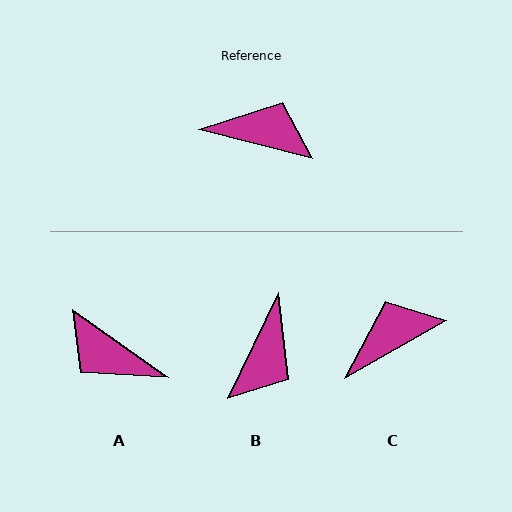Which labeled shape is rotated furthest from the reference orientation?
A, about 159 degrees away.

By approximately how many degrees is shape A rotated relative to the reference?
Approximately 159 degrees counter-clockwise.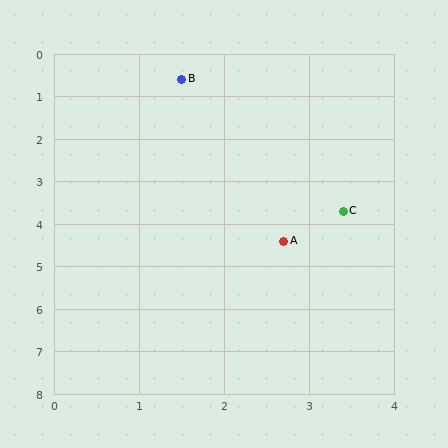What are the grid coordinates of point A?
Point A is at approximately (2.7, 4.4).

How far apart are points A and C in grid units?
Points A and C are about 1.0 grid units apart.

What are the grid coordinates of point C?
Point C is at approximately (3.4, 3.7).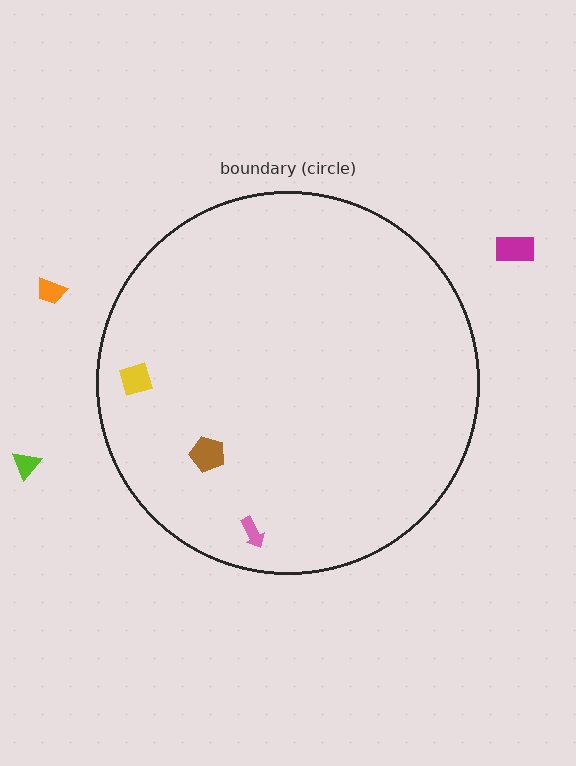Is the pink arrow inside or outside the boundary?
Inside.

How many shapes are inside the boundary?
3 inside, 3 outside.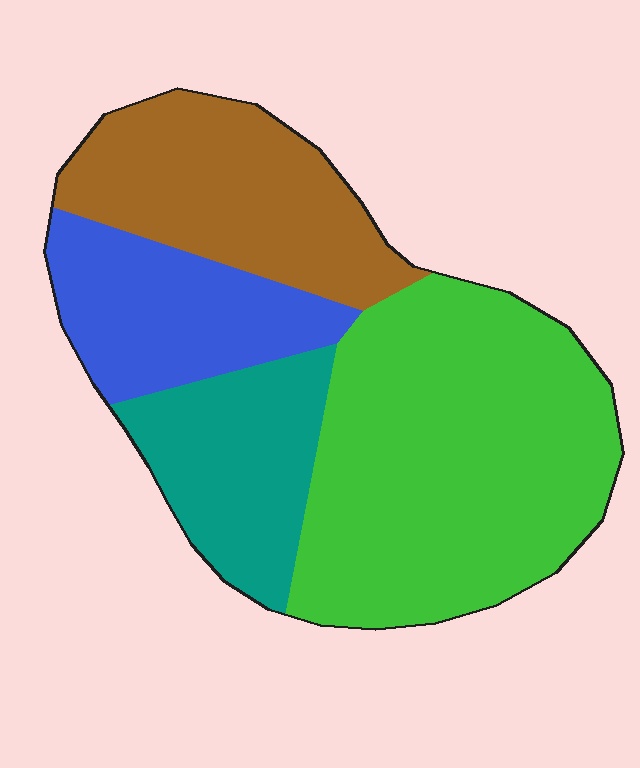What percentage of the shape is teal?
Teal takes up about one sixth (1/6) of the shape.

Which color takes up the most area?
Green, at roughly 45%.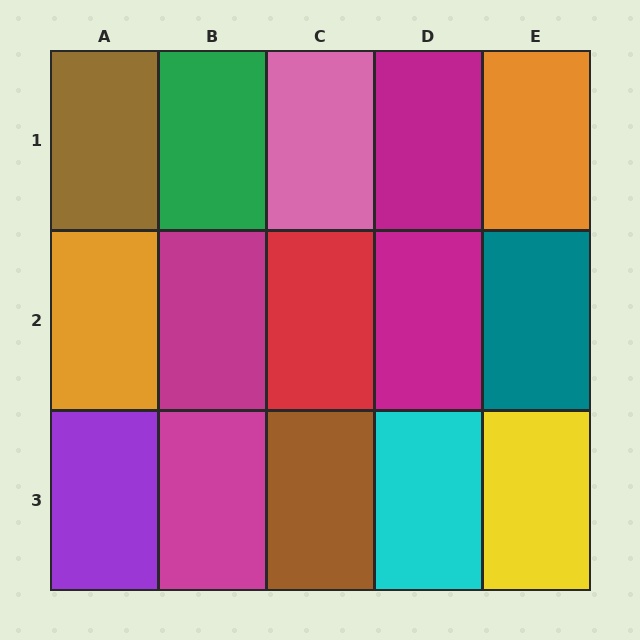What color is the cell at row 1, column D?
Magenta.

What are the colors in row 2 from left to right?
Orange, magenta, red, magenta, teal.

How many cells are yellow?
1 cell is yellow.